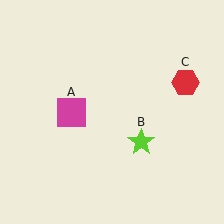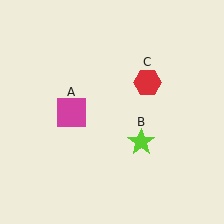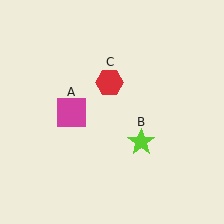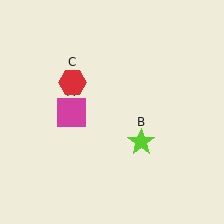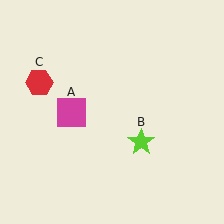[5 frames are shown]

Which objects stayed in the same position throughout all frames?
Magenta square (object A) and lime star (object B) remained stationary.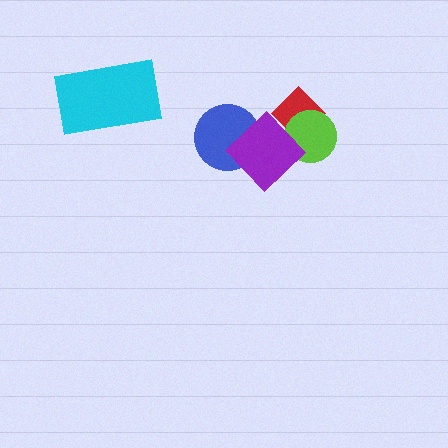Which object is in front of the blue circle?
The purple diamond is in front of the blue circle.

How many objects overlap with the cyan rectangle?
0 objects overlap with the cyan rectangle.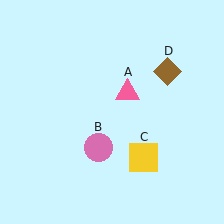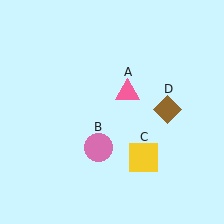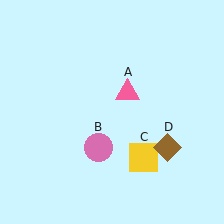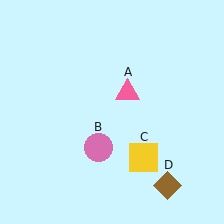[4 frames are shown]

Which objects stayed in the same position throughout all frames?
Pink triangle (object A) and pink circle (object B) and yellow square (object C) remained stationary.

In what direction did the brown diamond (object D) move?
The brown diamond (object D) moved down.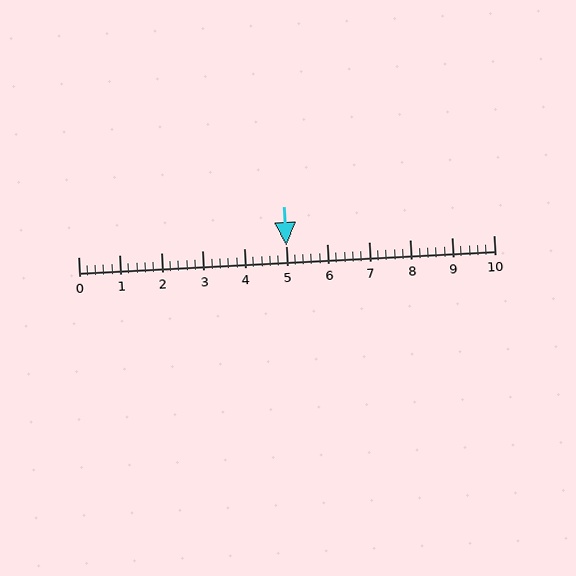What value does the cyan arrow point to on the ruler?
The cyan arrow points to approximately 5.0.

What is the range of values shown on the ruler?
The ruler shows values from 0 to 10.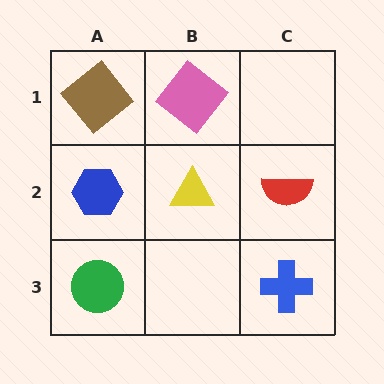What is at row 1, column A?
A brown diamond.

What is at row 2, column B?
A yellow triangle.